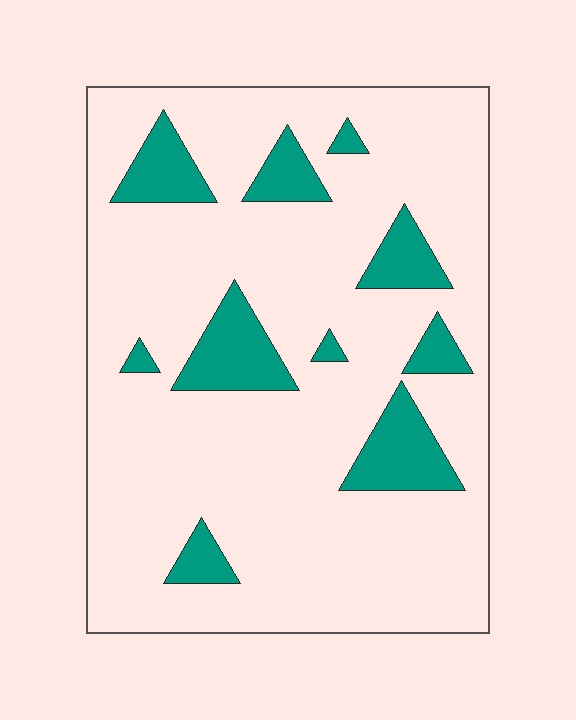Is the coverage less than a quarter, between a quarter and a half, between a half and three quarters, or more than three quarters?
Less than a quarter.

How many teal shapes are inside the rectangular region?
10.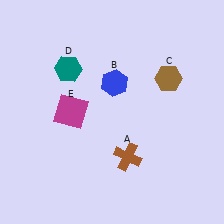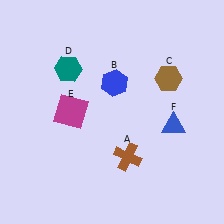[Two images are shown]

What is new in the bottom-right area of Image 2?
A blue triangle (F) was added in the bottom-right area of Image 2.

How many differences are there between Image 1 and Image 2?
There is 1 difference between the two images.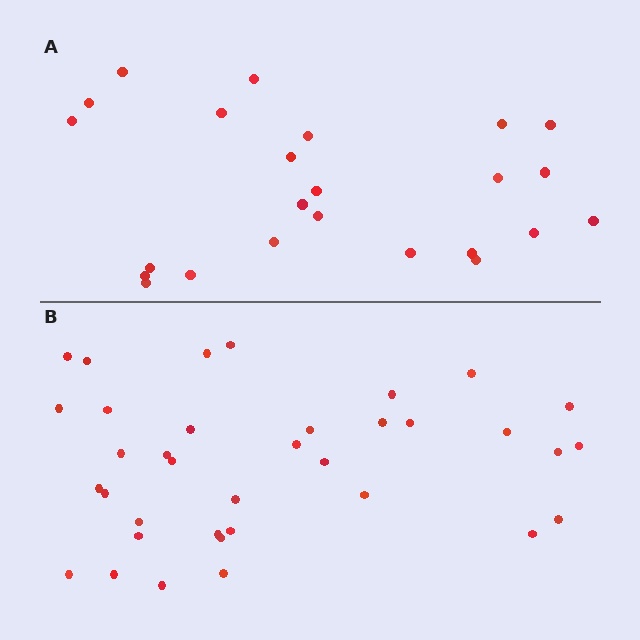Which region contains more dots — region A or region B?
Region B (the bottom region) has more dots.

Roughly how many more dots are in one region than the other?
Region B has roughly 12 or so more dots than region A.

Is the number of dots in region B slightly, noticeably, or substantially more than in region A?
Region B has substantially more. The ratio is roughly 1.5 to 1.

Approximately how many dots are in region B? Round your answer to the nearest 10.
About 40 dots. (The exact count is 36, which rounds to 40.)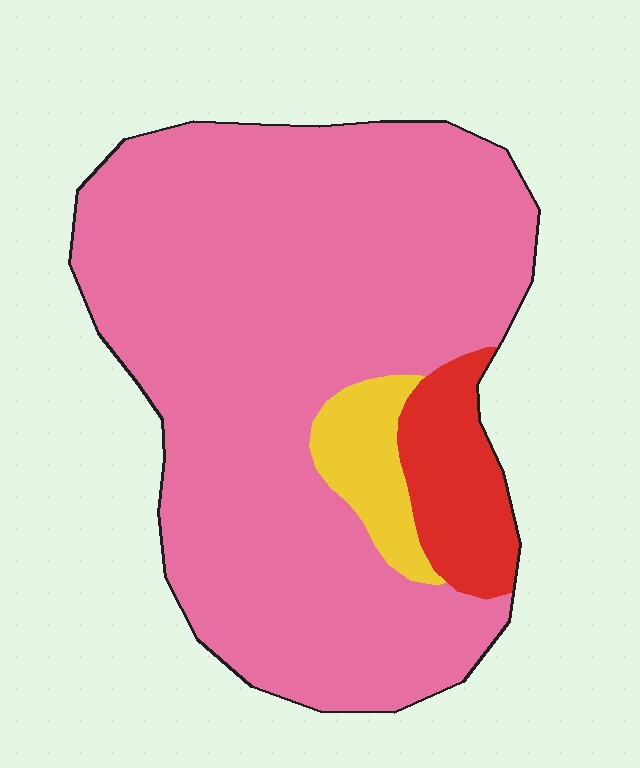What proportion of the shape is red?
Red takes up about one tenth (1/10) of the shape.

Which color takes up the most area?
Pink, at roughly 85%.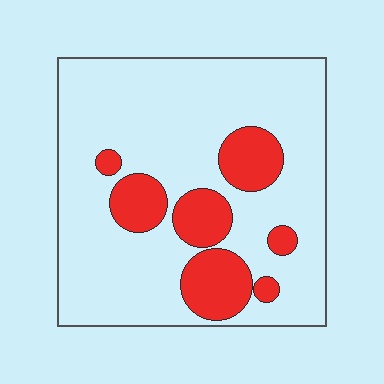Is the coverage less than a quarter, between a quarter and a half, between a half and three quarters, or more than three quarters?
Less than a quarter.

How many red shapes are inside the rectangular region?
7.